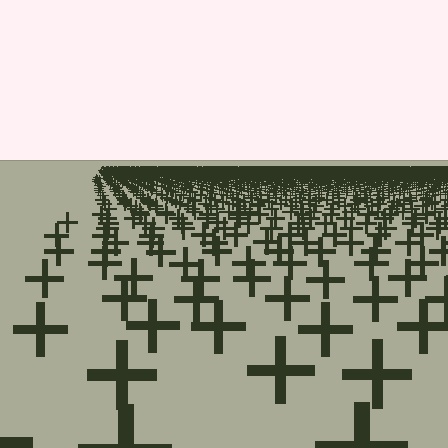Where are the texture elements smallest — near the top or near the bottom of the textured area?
Near the top.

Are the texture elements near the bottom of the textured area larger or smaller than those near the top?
Larger. Near the bottom, elements are closer to the viewer and appear at a bigger on-screen size.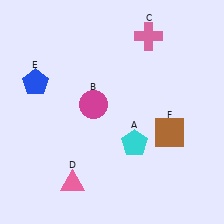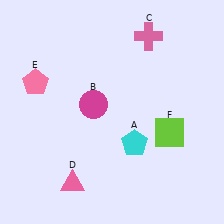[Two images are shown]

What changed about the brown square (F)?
In Image 1, F is brown. In Image 2, it changed to lime.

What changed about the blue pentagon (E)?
In Image 1, E is blue. In Image 2, it changed to pink.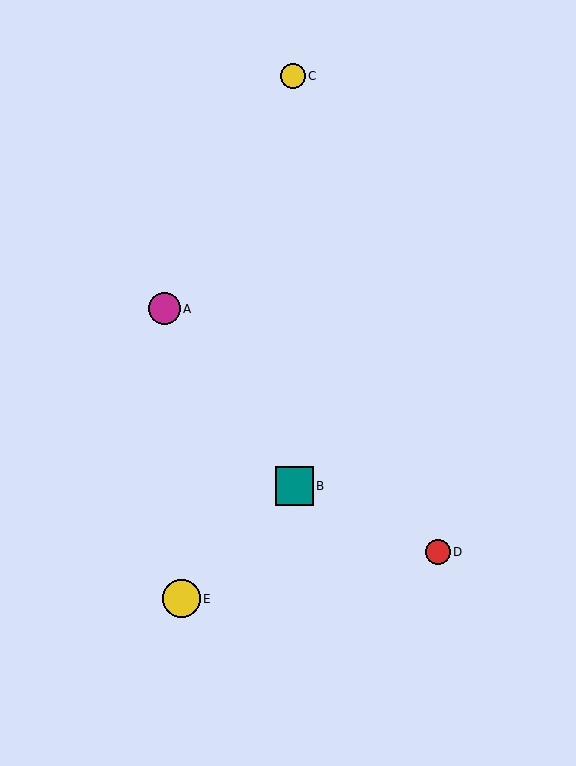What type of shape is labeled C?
Shape C is a yellow circle.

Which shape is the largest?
The yellow circle (labeled E) is the largest.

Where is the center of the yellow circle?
The center of the yellow circle is at (293, 76).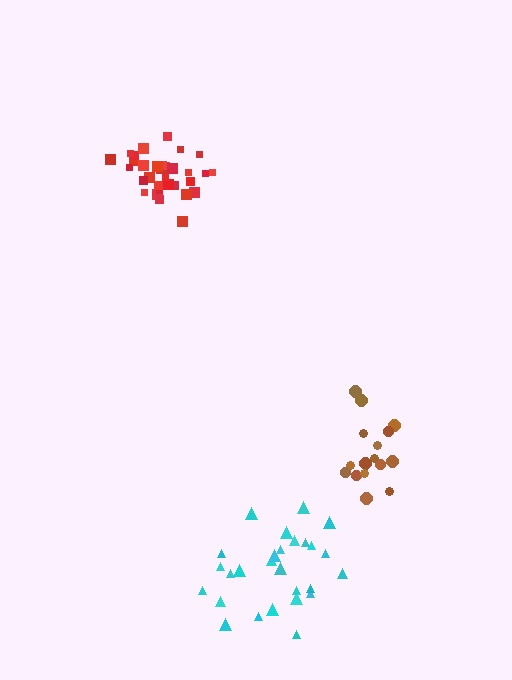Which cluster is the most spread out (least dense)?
Brown.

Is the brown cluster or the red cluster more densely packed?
Red.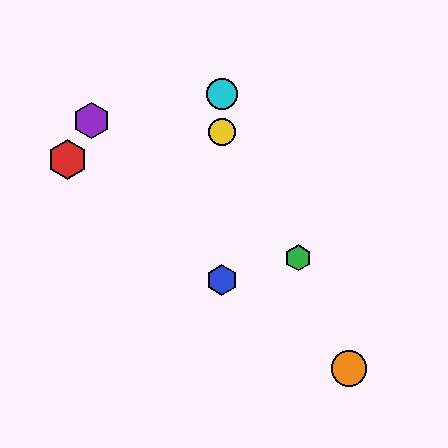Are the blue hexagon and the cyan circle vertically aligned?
Yes, both are at x≈222.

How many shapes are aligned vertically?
3 shapes (the blue hexagon, the yellow circle, the cyan circle) are aligned vertically.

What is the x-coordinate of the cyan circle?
The cyan circle is at x≈222.